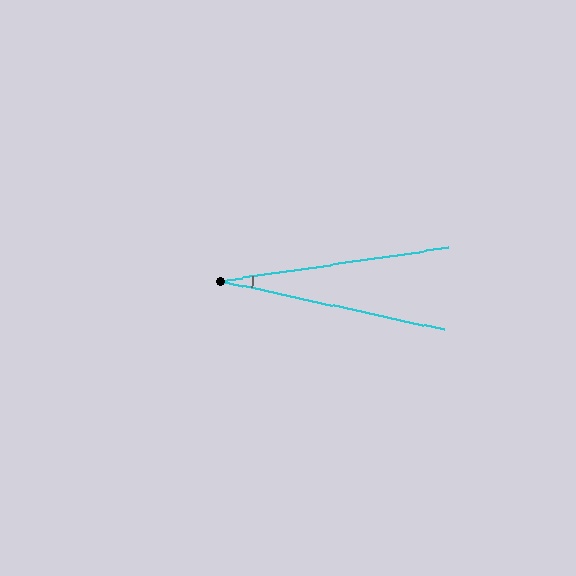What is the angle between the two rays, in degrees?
Approximately 21 degrees.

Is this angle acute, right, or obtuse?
It is acute.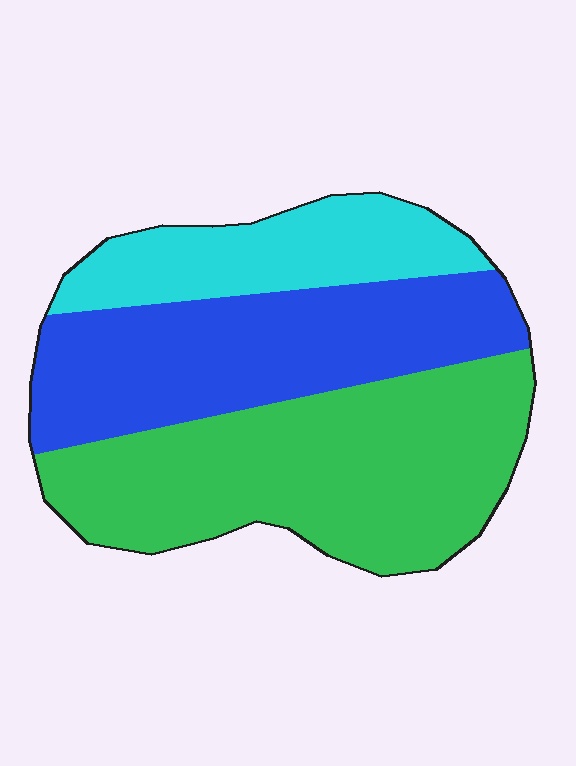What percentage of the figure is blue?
Blue takes up about one third (1/3) of the figure.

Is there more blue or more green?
Green.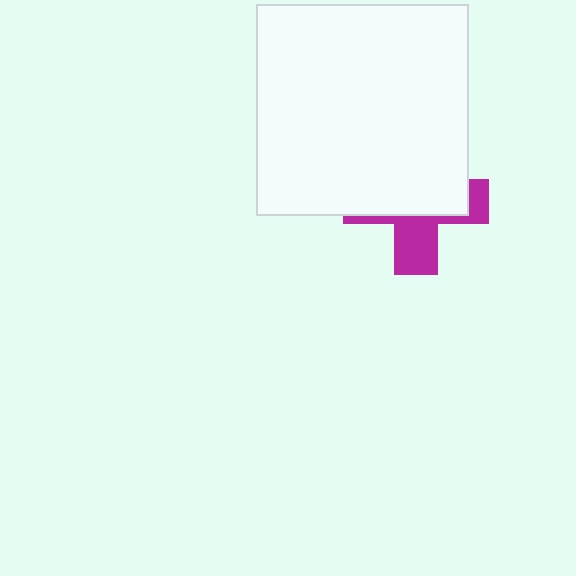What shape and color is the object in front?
The object in front is a white square.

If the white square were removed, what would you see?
You would see the complete magenta cross.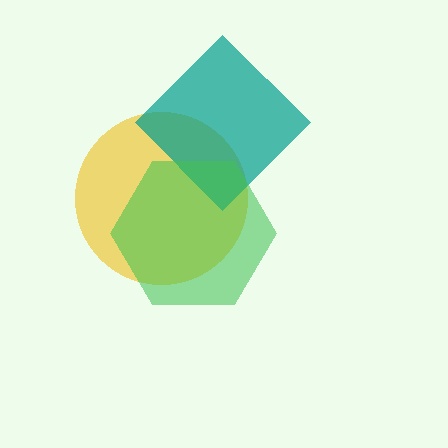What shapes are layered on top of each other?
The layered shapes are: a yellow circle, a teal diamond, a green hexagon.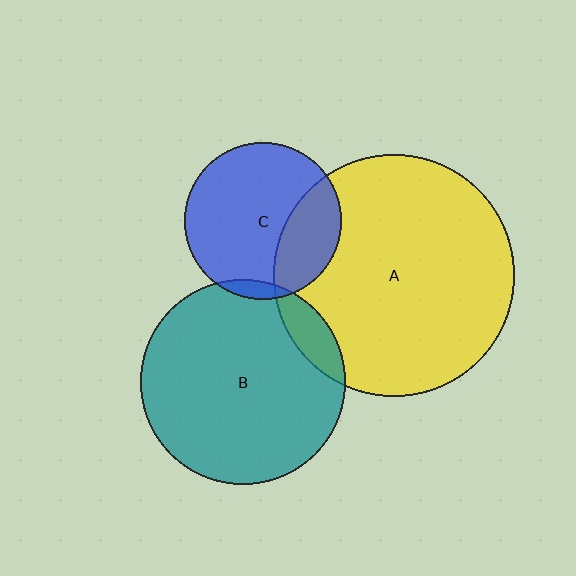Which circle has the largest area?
Circle A (yellow).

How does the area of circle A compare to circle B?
Approximately 1.4 times.